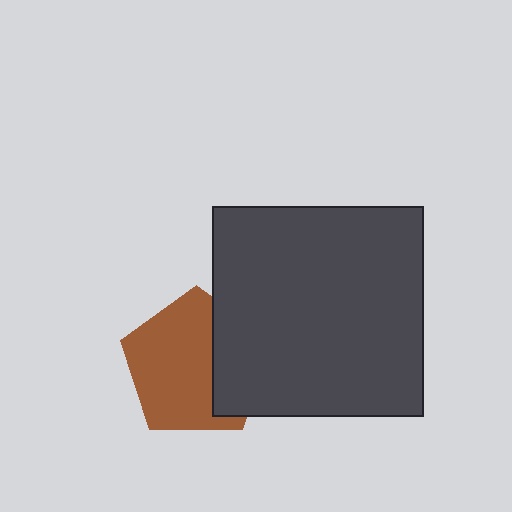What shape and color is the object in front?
The object in front is a dark gray square.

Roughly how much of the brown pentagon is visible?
Most of it is visible (roughly 67%).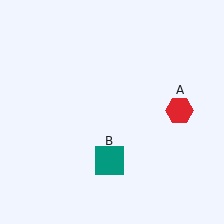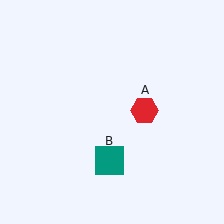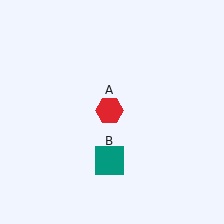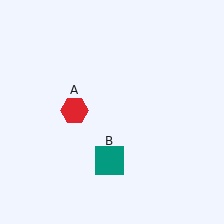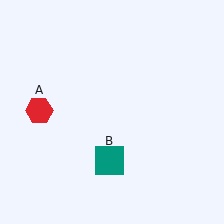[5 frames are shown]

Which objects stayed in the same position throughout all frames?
Teal square (object B) remained stationary.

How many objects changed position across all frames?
1 object changed position: red hexagon (object A).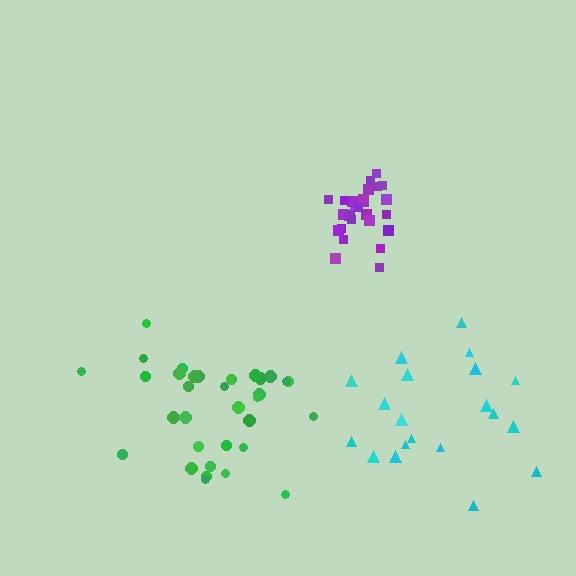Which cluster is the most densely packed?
Purple.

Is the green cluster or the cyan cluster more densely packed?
Green.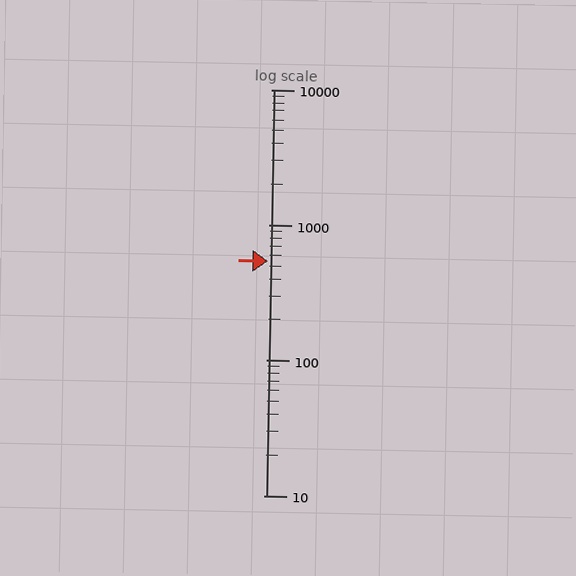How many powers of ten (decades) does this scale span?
The scale spans 3 decades, from 10 to 10000.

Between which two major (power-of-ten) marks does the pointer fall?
The pointer is between 100 and 1000.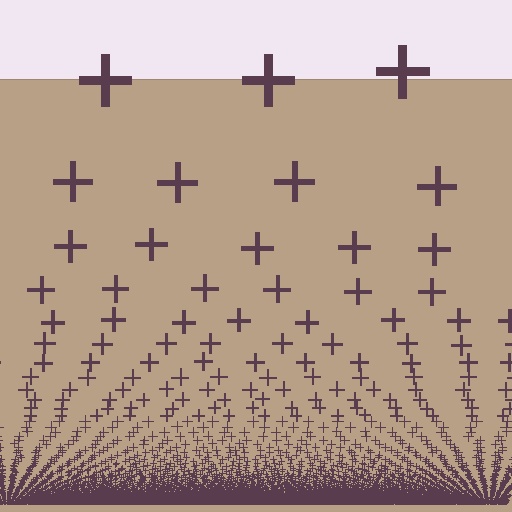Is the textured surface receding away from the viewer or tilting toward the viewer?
The surface appears to tilt toward the viewer. Texture elements get larger and sparser toward the top.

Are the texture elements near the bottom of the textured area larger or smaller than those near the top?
Smaller. The gradient is inverted — elements near the bottom are smaller and denser.